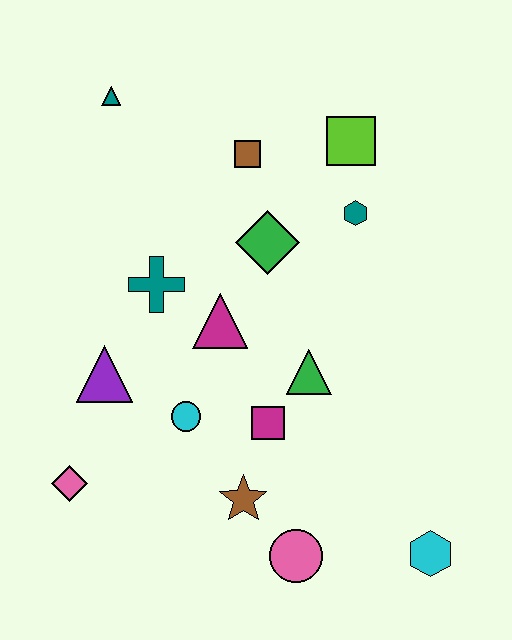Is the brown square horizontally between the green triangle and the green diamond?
No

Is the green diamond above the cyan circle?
Yes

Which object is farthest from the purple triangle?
The cyan hexagon is farthest from the purple triangle.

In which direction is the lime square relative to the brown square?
The lime square is to the right of the brown square.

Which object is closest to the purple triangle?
The cyan circle is closest to the purple triangle.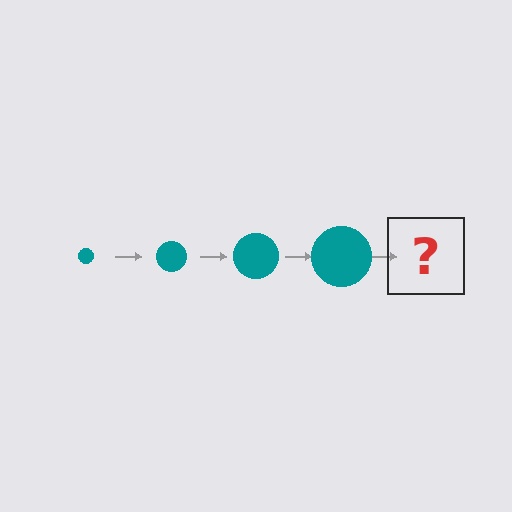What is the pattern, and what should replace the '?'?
The pattern is that the circle gets progressively larger each step. The '?' should be a teal circle, larger than the previous one.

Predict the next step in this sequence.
The next step is a teal circle, larger than the previous one.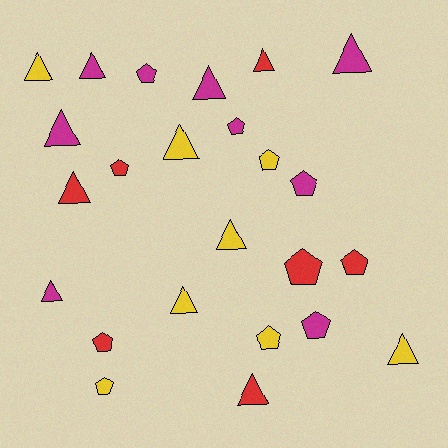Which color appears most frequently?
Magenta, with 9 objects.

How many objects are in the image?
There are 24 objects.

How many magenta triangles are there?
There are 5 magenta triangles.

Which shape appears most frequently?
Triangle, with 13 objects.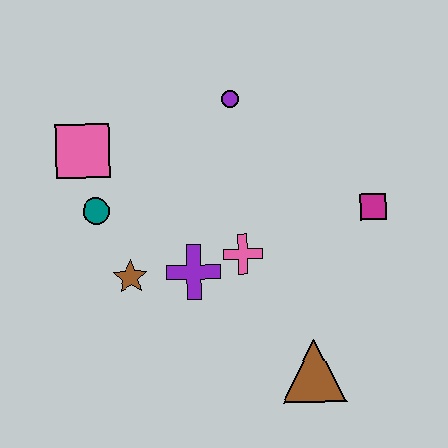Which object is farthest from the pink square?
The brown triangle is farthest from the pink square.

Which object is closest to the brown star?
The purple cross is closest to the brown star.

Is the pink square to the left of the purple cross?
Yes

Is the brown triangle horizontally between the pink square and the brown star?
No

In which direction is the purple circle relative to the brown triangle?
The purple circle is above the brown triangle.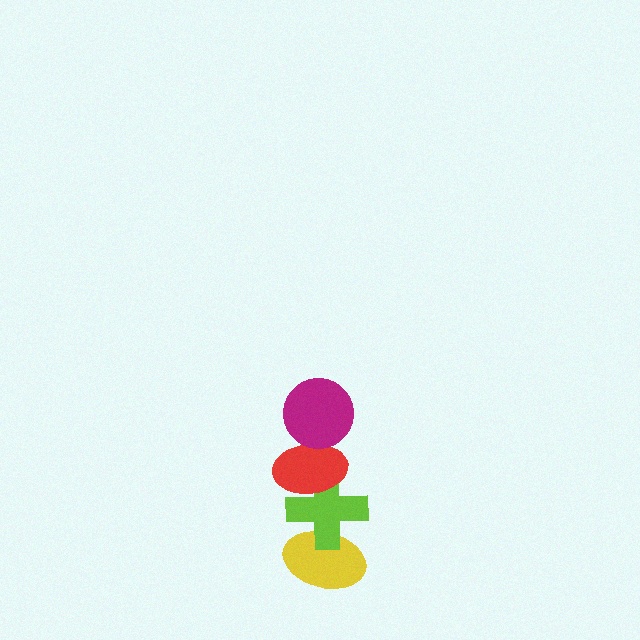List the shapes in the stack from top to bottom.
From top to bottom: the magenta circle, the red ellipse, the lime cross, the yellow ellipse.